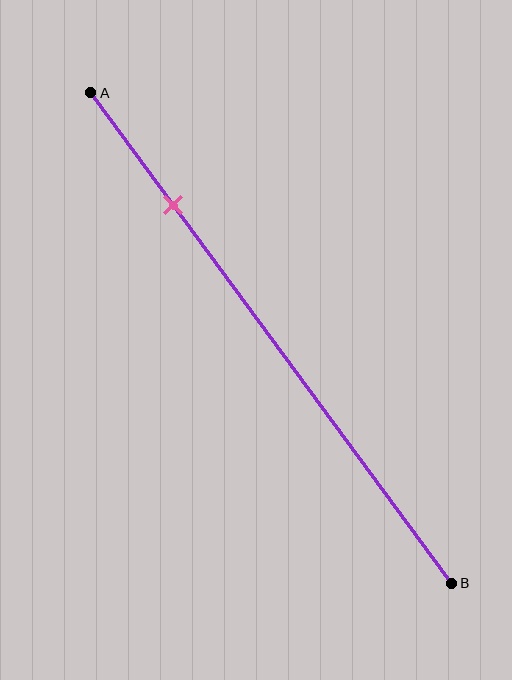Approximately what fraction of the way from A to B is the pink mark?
The pink mark is approximately 25% of the way from A to B.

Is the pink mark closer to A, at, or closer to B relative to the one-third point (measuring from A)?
The pink mark is closer to point A than the one-third point of segment AB.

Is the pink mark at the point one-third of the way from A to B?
No, the mark is at about 25% from A, not at the 33% one-third point.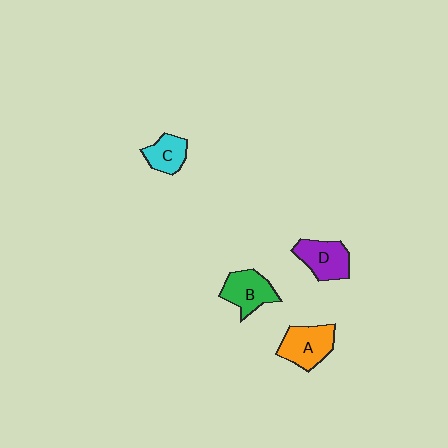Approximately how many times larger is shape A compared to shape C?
Approximately 1.5 times.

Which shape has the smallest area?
Shape C (cyan).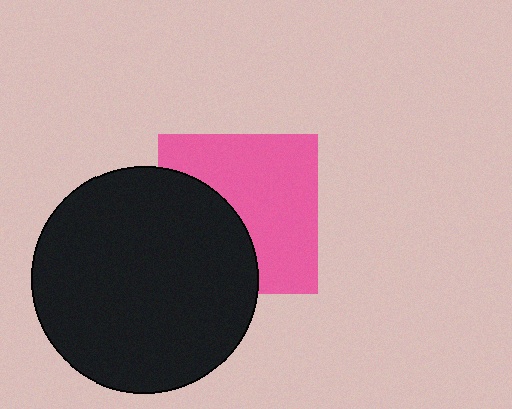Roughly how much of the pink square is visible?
About half of it is visible (roughly 60%).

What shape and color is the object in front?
The object in front is a black circle.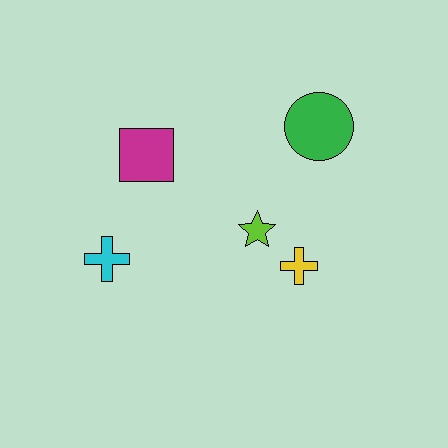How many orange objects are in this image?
There are no orange objects.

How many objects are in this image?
There are 5 objects.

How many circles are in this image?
There is 1 circle.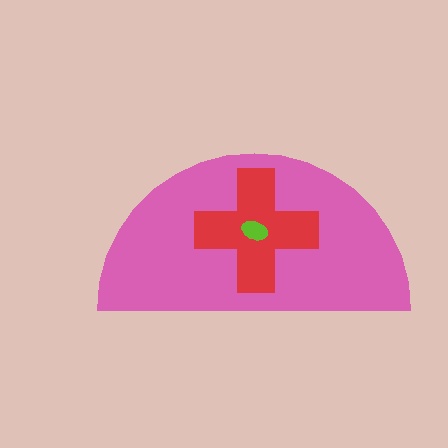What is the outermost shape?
The pink semicircle.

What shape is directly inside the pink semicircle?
The red cross.